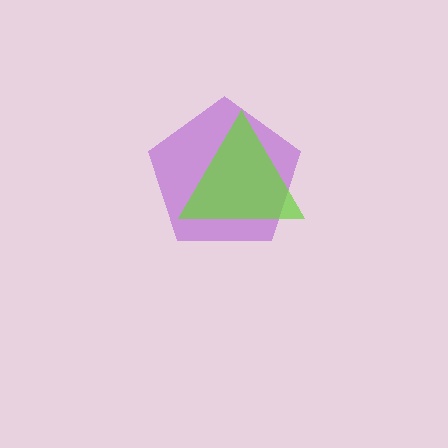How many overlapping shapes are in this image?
There are 2 overlapping shapes in the image.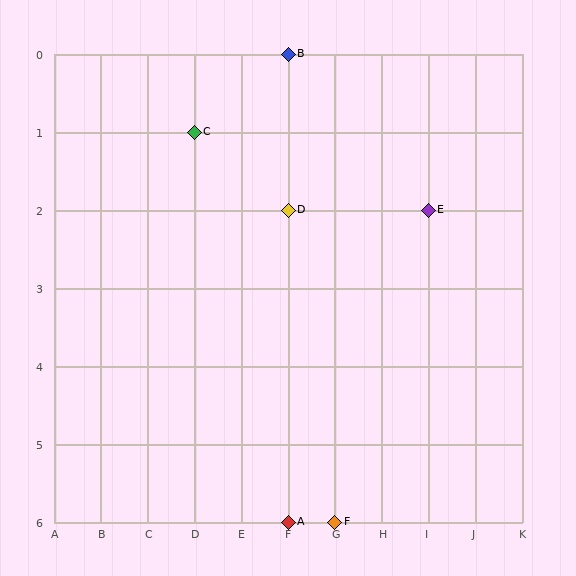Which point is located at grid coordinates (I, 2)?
Point E is at (I, 2).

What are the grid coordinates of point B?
Point B is at grid coordinates (F, 0).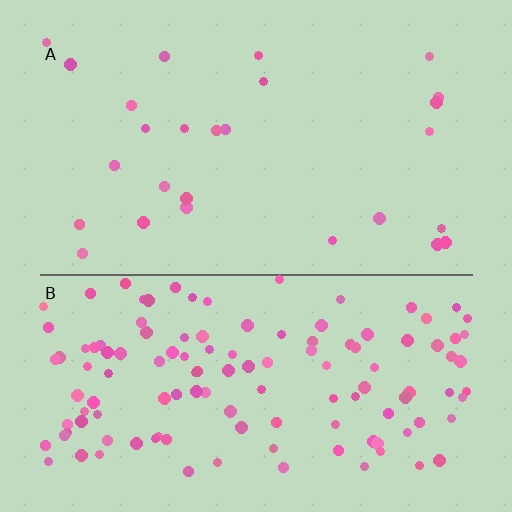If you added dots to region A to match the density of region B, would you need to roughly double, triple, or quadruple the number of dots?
Approximately quadruple.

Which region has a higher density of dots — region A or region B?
B (the bottom).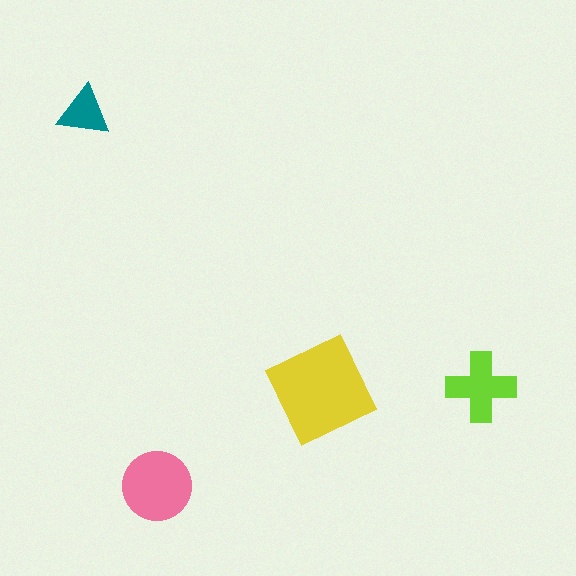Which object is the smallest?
The teal triangle.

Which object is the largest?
The yellow diamond.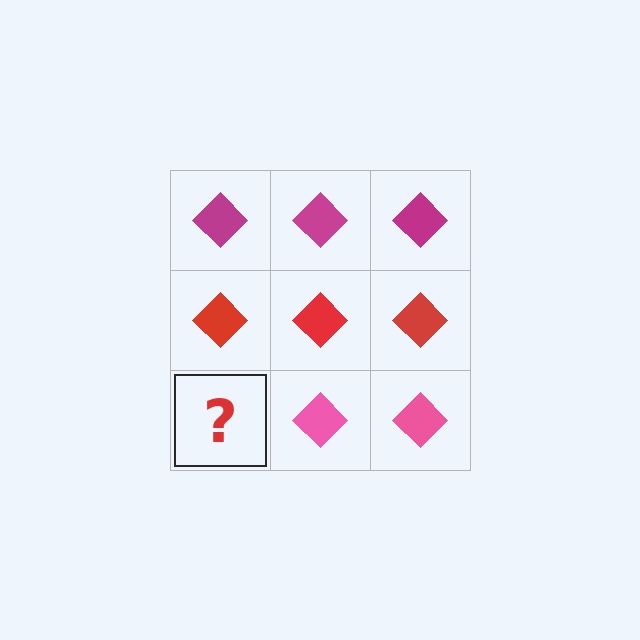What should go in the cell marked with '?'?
The missing cell should contain a pink diamond.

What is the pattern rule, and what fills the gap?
The rule is that each row has a consistent color. The gap should be filled with a pink diamond.